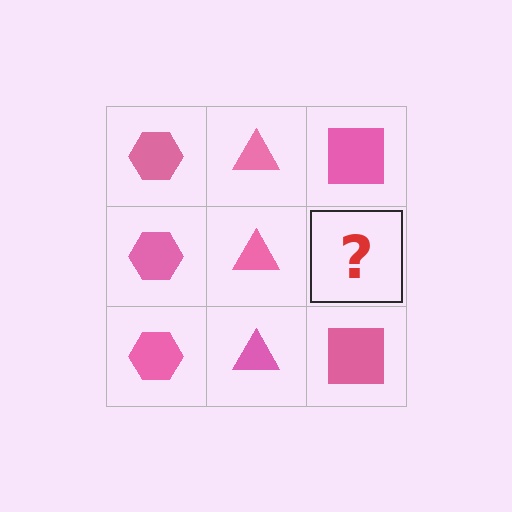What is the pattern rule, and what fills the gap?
The rule is that each column has a consistent shape. The gap should be filled with a pink square.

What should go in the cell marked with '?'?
The missing cell should contain a pink square.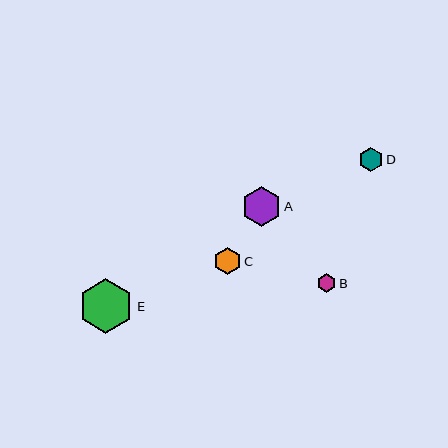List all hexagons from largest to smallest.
From largest to smallest: E, A, C, D, B.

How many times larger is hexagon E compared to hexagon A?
Hexagon E is approximately 1.4 times the size of hexagon A.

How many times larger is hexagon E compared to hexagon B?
Hexagon E is approximately 2.9 times the size of hexagon B.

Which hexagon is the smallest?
Hexagon B is the smallest with a size of approximately 19 pixels.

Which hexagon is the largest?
Hexagon E is the largest with a size of approximately 55 pixels.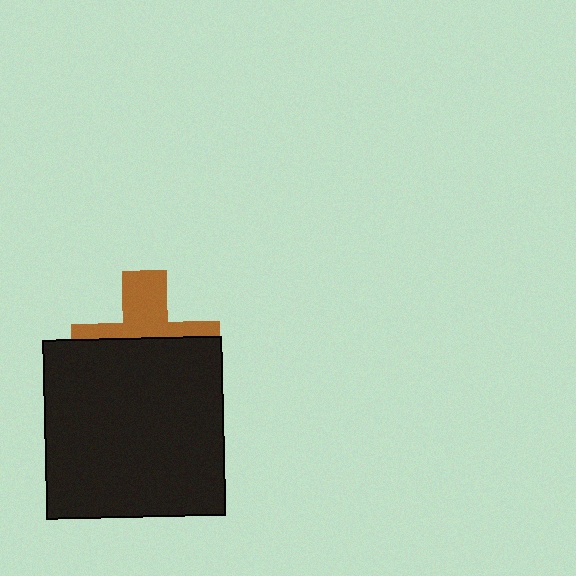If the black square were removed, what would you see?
You would see the complete brown cross.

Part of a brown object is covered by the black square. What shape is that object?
It is a cross.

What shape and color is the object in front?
The object in front is a black square.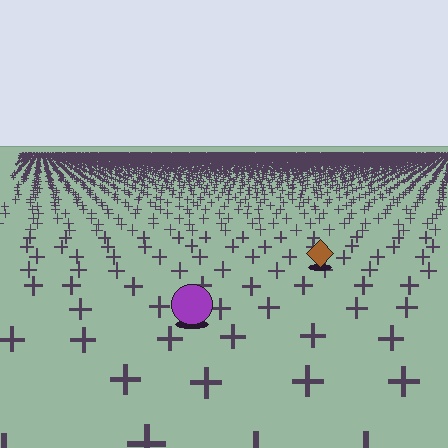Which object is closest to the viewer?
The purple circle is closest. The texture marks near it are larger and more spread out.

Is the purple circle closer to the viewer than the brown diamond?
Yes. The purple circle is closer — you can tell from the texture gradient: the ground texture is coarser near it.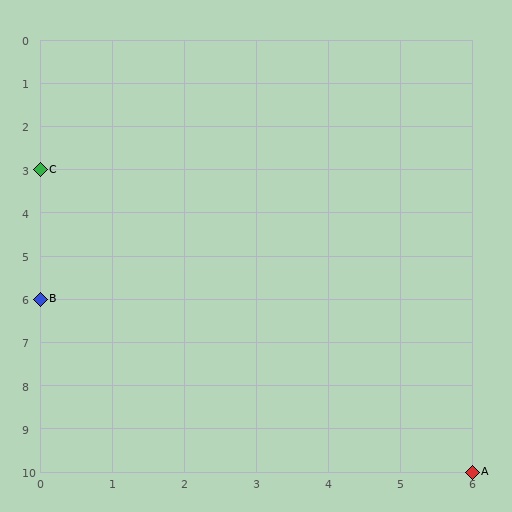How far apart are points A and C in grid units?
Points A and C are 6 columns and 7 rows apart (about 9.2 grid units diagonally).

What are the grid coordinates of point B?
Point B is at grid coordinates (0, 6).